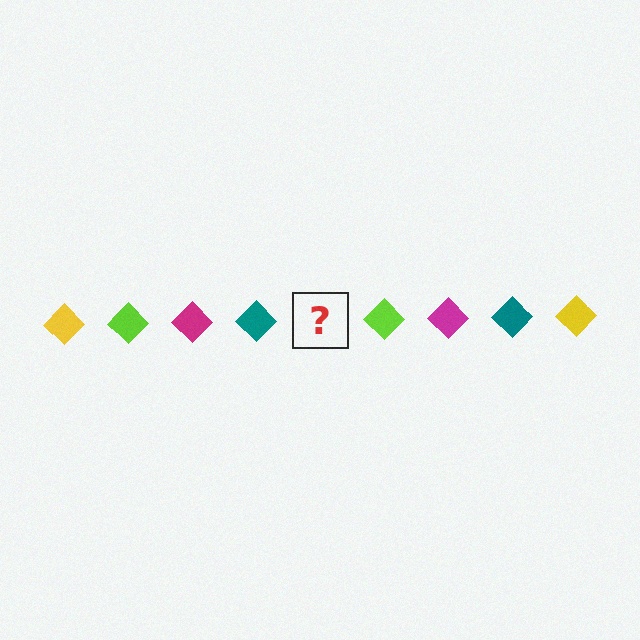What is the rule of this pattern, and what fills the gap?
The rule is that the pattern cycles through yellow, lime, magenta, teal diamonds. The gap should be filled with a yellow diamond.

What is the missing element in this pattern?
The missing element is a yellow diamond.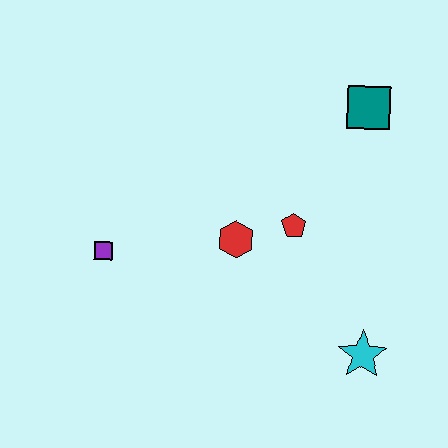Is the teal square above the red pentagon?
Yes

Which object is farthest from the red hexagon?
The teal square is farthest from the red hexagon.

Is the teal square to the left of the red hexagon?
No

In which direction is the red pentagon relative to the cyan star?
The red pentagon is above the cyan star.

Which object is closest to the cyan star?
The red pentagon is closest to the cyan star.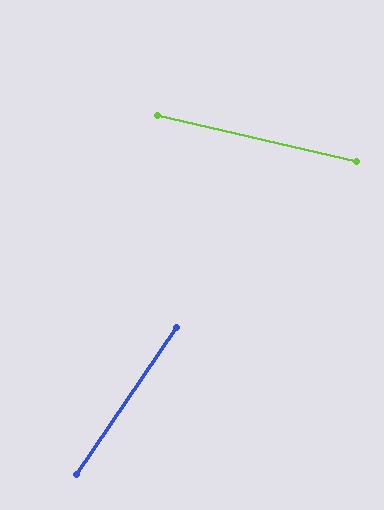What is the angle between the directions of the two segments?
Approximately 69 degrees.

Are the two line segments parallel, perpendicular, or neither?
Neither parallel nor perpendicular — they differ by about 69°.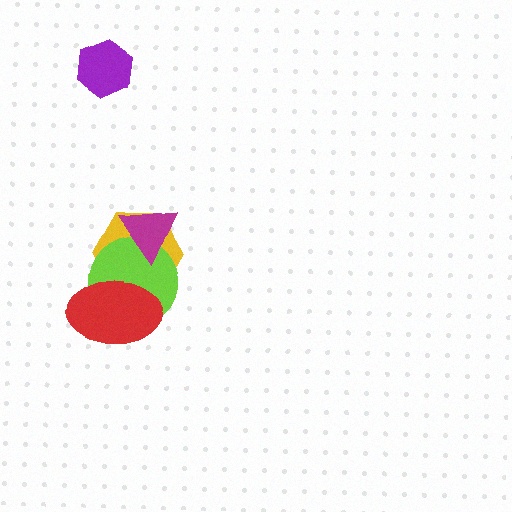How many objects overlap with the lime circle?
3 objects overlap with the lime circle.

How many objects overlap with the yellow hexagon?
3 objects overlap with the yellow hexagon.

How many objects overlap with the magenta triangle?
2 objects overlap with the magenta triangle.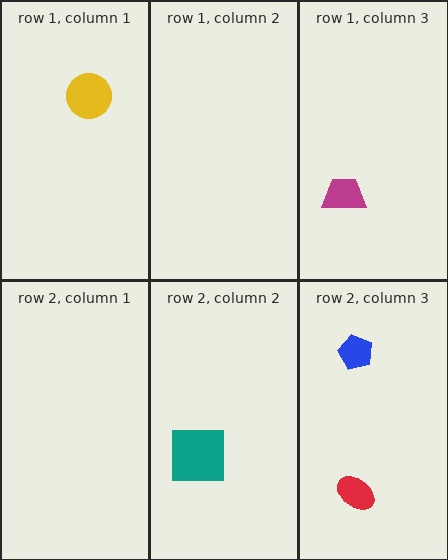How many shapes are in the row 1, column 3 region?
1.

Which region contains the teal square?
The row 2, column 2 region.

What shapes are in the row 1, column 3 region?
The magenta trapezoid.